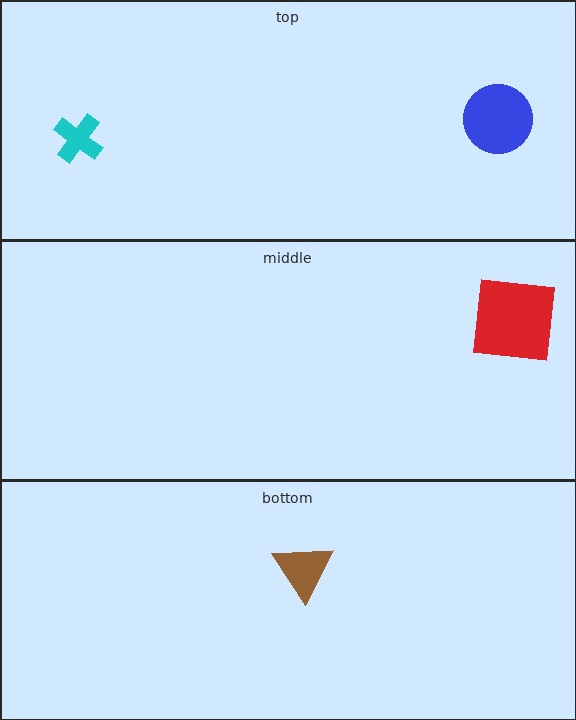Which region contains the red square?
The middle region.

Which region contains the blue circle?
The top region.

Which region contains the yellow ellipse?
The middle region.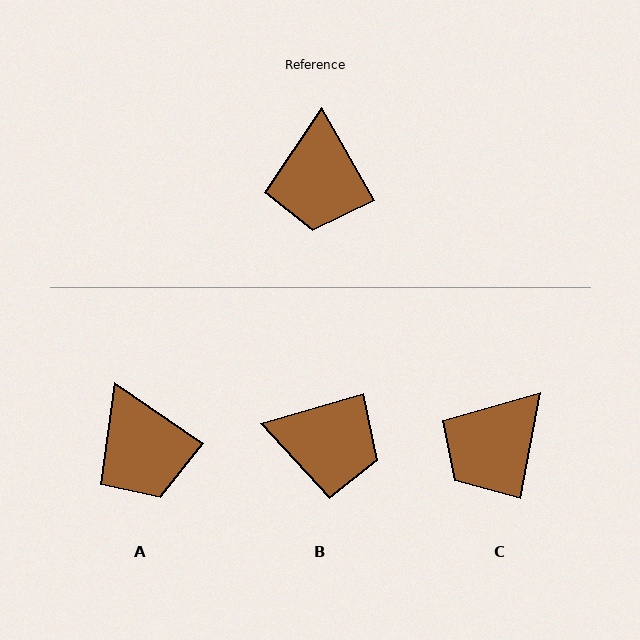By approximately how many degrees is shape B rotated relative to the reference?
Approximately 77 degrees counter-clockwise.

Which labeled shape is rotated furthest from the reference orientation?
B, about 77 degrees away.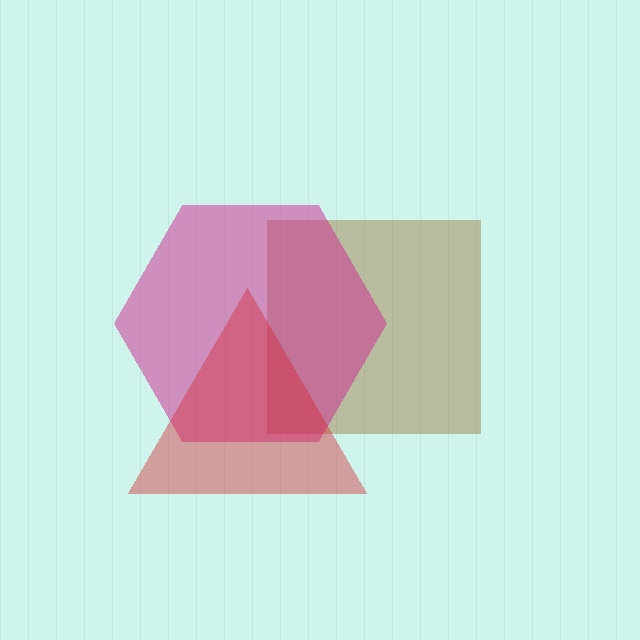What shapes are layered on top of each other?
The layered shapes are: a brown square, a magenta hexagon, a red triangle.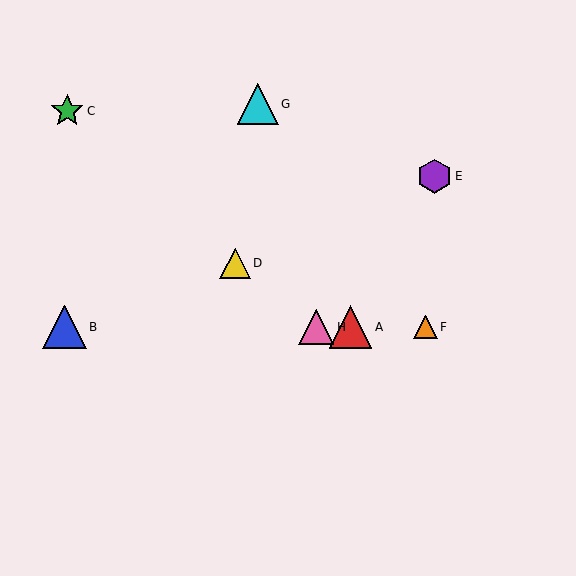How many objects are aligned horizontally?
4 objects (A, B, F, H) are aligned horizontally.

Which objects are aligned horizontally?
Objects A, B, F, H are aligned horizontally.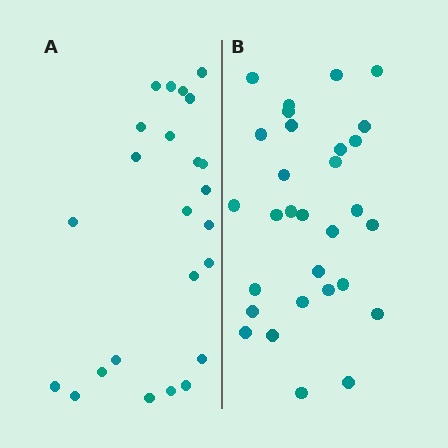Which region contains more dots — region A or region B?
Region B (the right region) has more dots.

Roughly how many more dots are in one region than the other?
Region B has about 6 more dots than region A.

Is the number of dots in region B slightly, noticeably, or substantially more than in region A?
Region B has noticeably more, but not dramatically so. The ratio is roughly 1.2 to 1.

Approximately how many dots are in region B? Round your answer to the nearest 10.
About 30 dots.